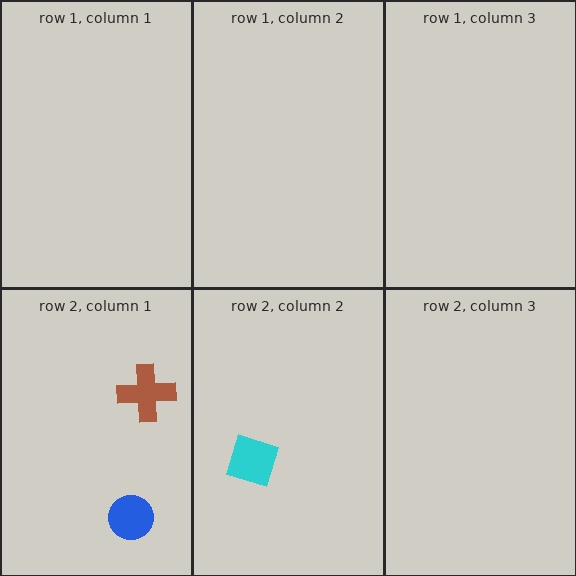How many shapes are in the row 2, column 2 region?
1.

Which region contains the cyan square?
The row 2, column 2 region.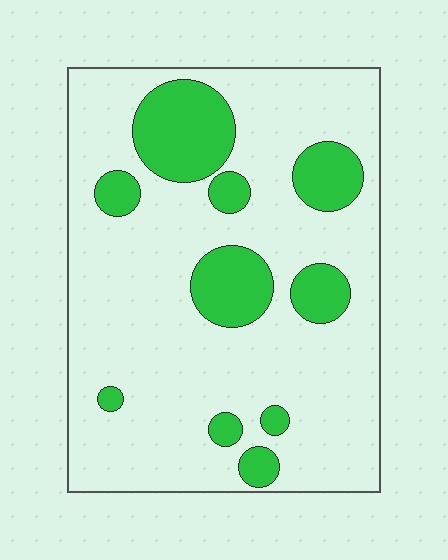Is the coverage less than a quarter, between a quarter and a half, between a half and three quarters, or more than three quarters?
Less than a quarter.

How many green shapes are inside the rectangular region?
10.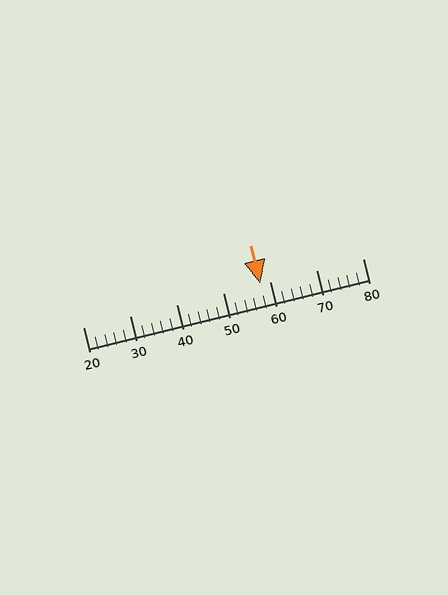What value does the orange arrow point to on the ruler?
The orange arrow points to approximately 58.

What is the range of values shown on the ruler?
The ruler shows values from 20 to 80.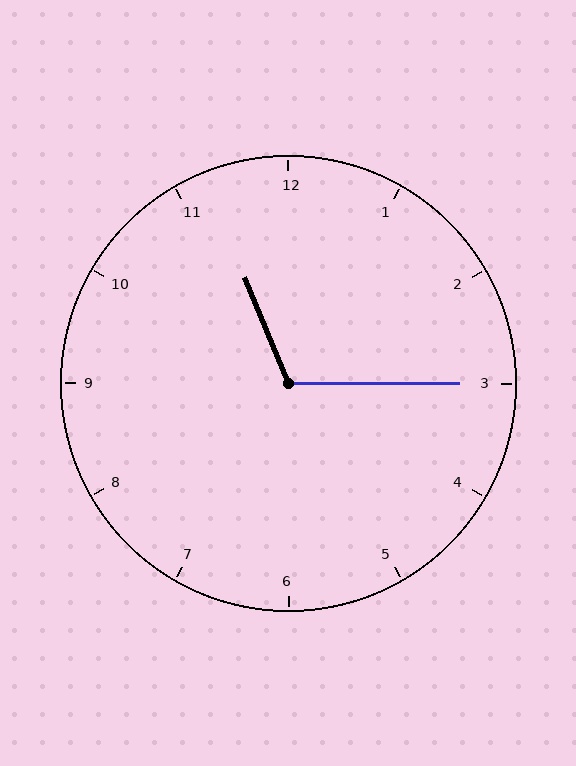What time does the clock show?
11:15.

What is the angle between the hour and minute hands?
Approximately 112 degrees.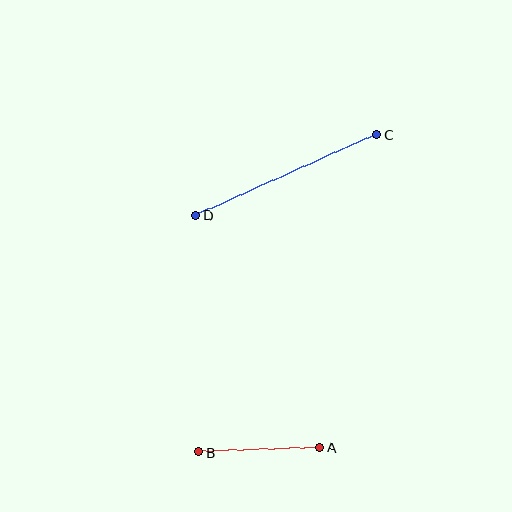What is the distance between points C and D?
The distance is approximately 198 pixels.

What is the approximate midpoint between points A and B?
The midpoint is at approximately (259, 450) pixels.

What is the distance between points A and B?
The distance is approximately 122 pixels.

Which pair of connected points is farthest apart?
Points C and D are farthest apart.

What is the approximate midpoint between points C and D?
The midpoint is at approximately (286, 175) pixels.